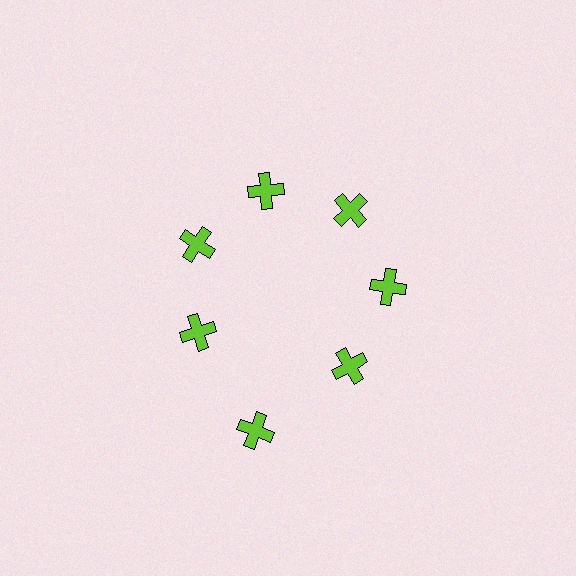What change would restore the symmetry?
The symmetry would be restored by moving it inward, back onto the ring so that all 7 crosses sit at equal angles and equal distance from the center.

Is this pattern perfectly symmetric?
No. The 7 lime crosses are arranged in a ring, but one element near the 6 o'clock position is pushed outward from the center, breaking the 7-fold rotational symmetry.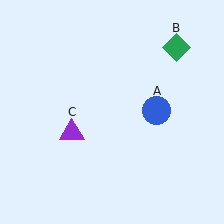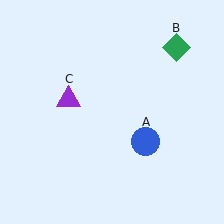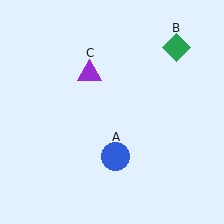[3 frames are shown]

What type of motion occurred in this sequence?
The blue circle (object A), purple triangle (object C) rotated clockwise around the center of the scene.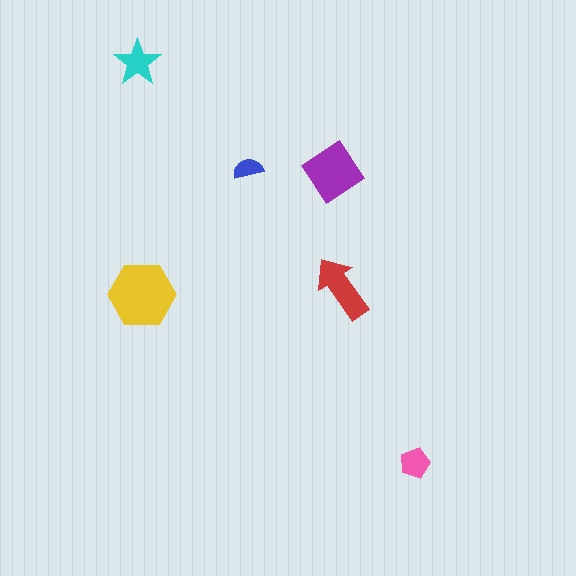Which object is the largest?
The yellow hexagon.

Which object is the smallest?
The blue semicircle.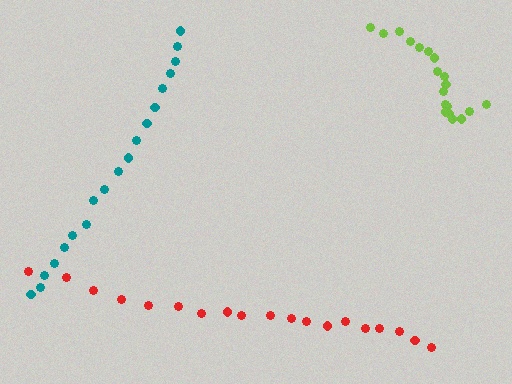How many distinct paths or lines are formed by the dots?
There are 3 distinct paths.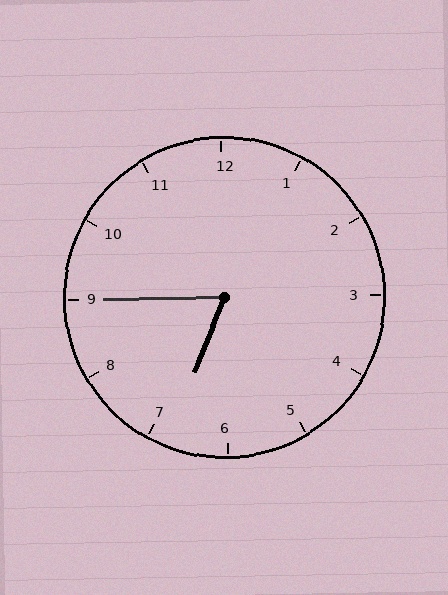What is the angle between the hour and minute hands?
Approximately 68 degrees.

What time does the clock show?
6:45.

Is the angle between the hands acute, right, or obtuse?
It is acute.